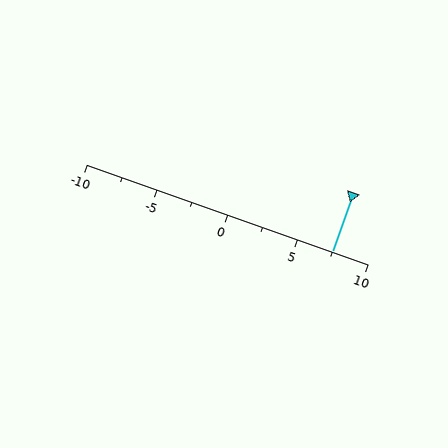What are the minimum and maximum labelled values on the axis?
The axis runs from -10 to 10.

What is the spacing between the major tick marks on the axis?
The major ticks are spaced 5 apart.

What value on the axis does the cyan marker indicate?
The marker indicates approximately 7.5.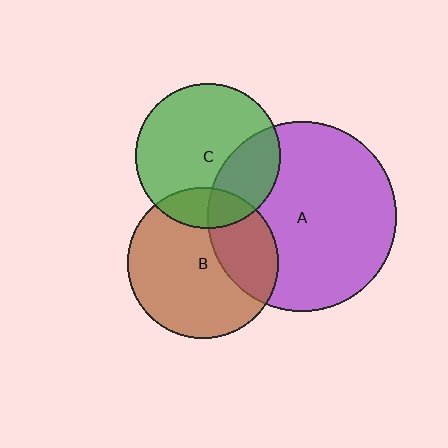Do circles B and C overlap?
Yes.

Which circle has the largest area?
Circle A (purple).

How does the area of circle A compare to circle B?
Approximately 1.6 times.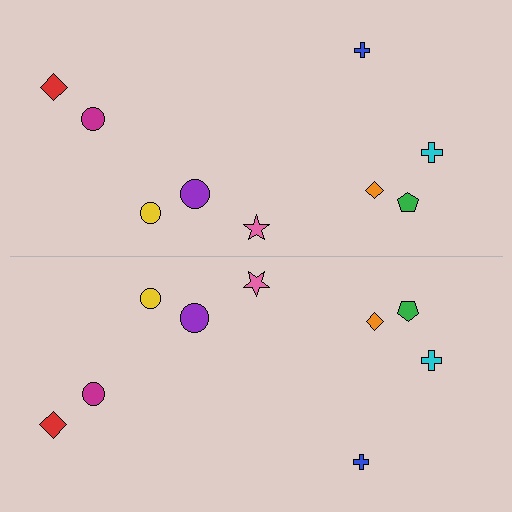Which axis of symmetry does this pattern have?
The pattern has a horizontal axis of symmetry running through the center of the image.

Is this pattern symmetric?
Yes, this pattern has bilateral (reflection) symmetry.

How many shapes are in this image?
There are 18 shapes in this image.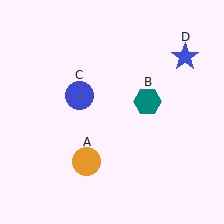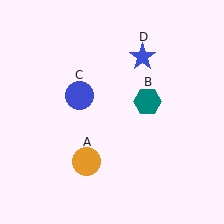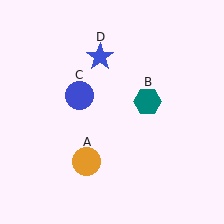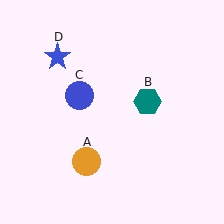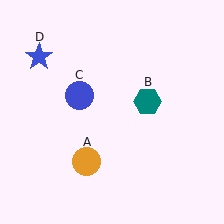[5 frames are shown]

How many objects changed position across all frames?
1 object changed position: blue star (object D).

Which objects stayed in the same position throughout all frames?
Orange circle (object A) and teal hexagon (object B) and blue circle (object C) remained stationary.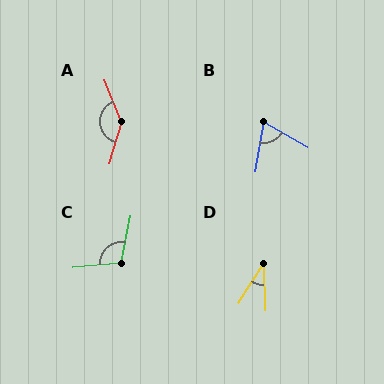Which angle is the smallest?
D, at approximately 34 degrees.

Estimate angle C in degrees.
Approximately 107 degrees.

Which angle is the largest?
A, at approximately 141 degrees.